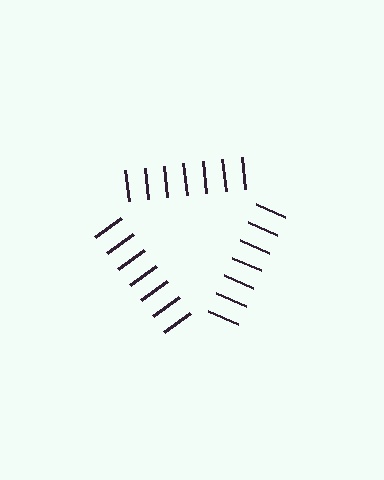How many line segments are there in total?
21 — 7 along each of the 3 edges.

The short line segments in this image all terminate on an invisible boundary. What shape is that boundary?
An illusory triangle — the line segments terminate on its edges but no continuous stroke is drawn.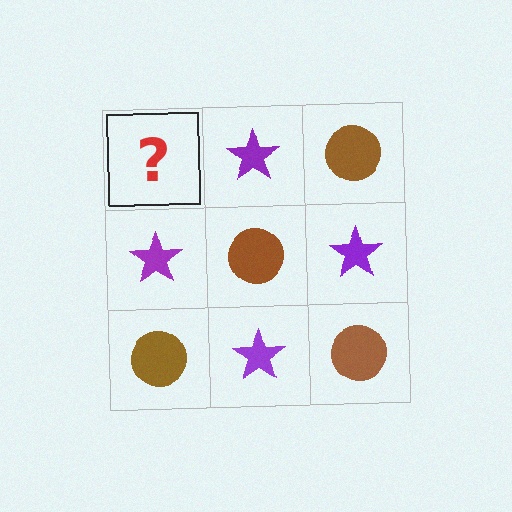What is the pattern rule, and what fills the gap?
The rule is that it alternates brown circle and purple star in a checkerboard pattern. The gap should be filled with a brown circle.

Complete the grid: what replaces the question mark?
The question mark should be replaced with a brown circle.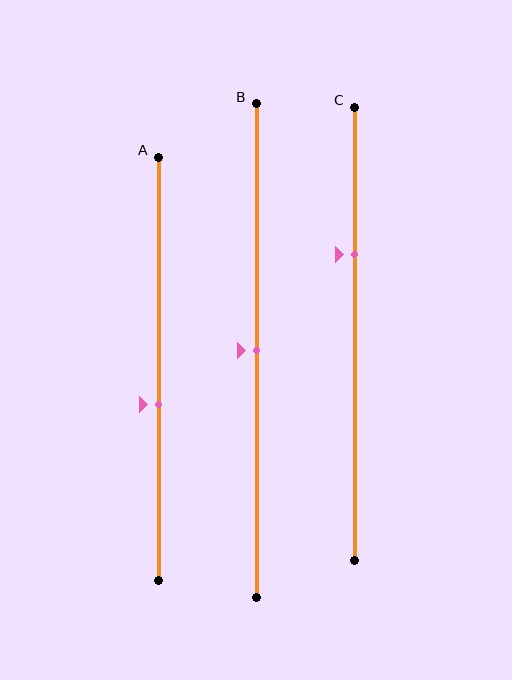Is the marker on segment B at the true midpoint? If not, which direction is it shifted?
Yes, the marker on segment B is at the true midpoint.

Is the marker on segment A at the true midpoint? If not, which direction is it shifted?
No, the marker on segment A is shifted downward by about 8% of the segment length.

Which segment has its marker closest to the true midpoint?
Segment B has its marker closest to the true midpoint.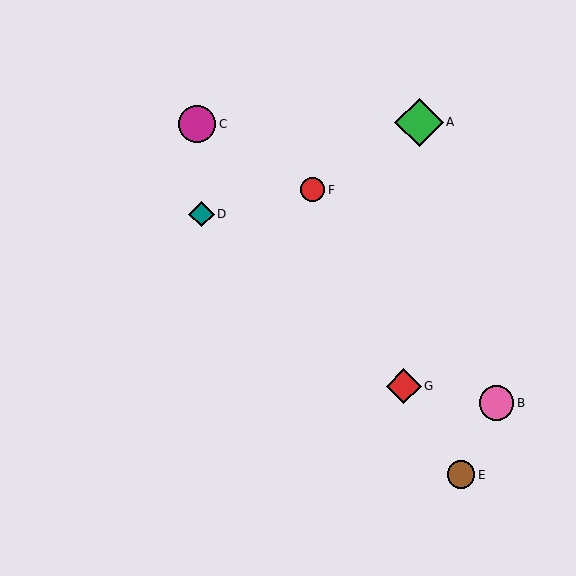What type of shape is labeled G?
Shape G is a red diamond.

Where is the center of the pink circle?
The center of the pink circle is at (497, 403).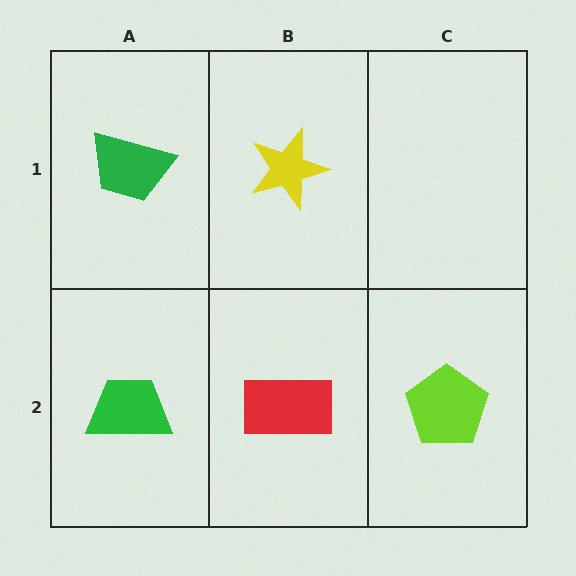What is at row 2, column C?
A lime pentagon.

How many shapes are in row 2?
3 shapes.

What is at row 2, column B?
A red rectangle.